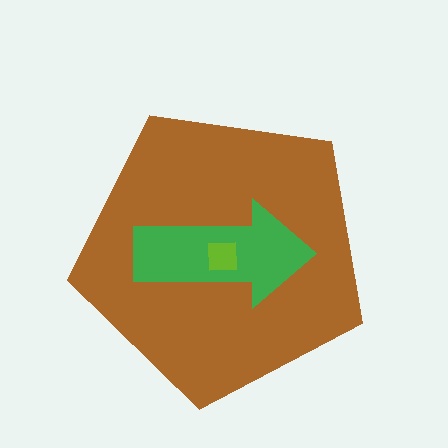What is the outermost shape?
The brown pentagon.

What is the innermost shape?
The lime square.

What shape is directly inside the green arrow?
The lime square.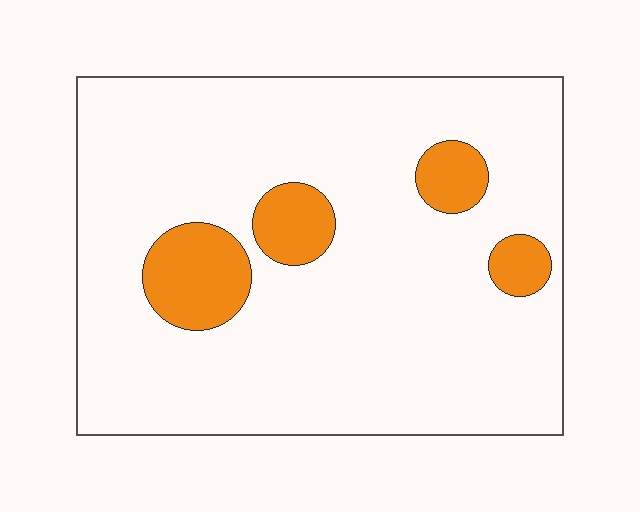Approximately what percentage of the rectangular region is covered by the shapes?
Approximately 15%.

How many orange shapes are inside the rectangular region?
4.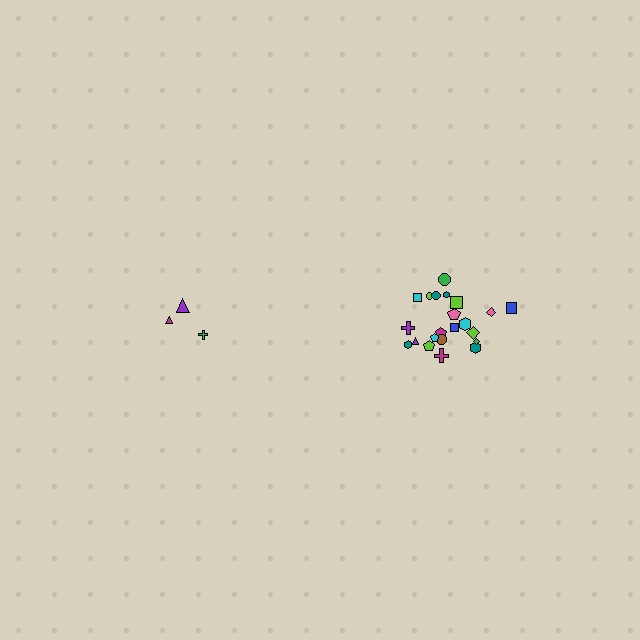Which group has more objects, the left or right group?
The right group.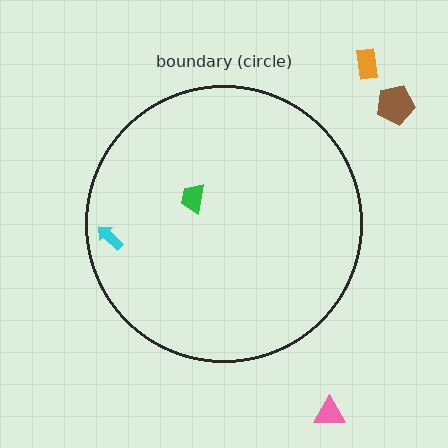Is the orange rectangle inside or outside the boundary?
Outside.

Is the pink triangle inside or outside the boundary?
Outside.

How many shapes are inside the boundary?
2 inside, 3 outside.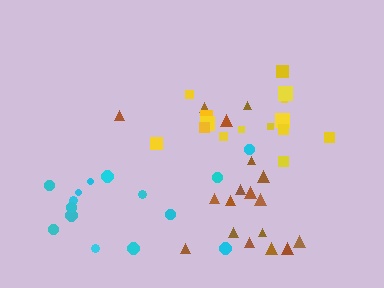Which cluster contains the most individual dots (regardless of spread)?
Brown (18).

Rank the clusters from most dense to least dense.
yellow, brown, cyan.